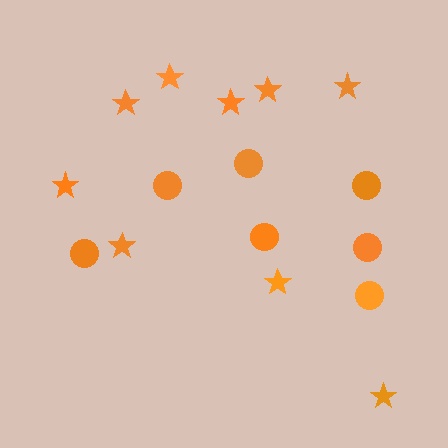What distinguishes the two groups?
There are 2 groups: one group of stars (9) and one group of circles (7).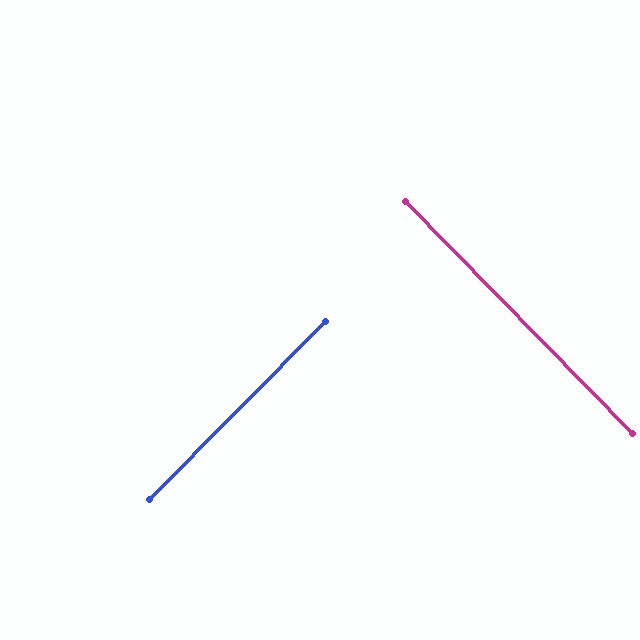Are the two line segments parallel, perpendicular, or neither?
Perpendicular — they meet at approximately 89°.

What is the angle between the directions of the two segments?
Approximately 89 degrees.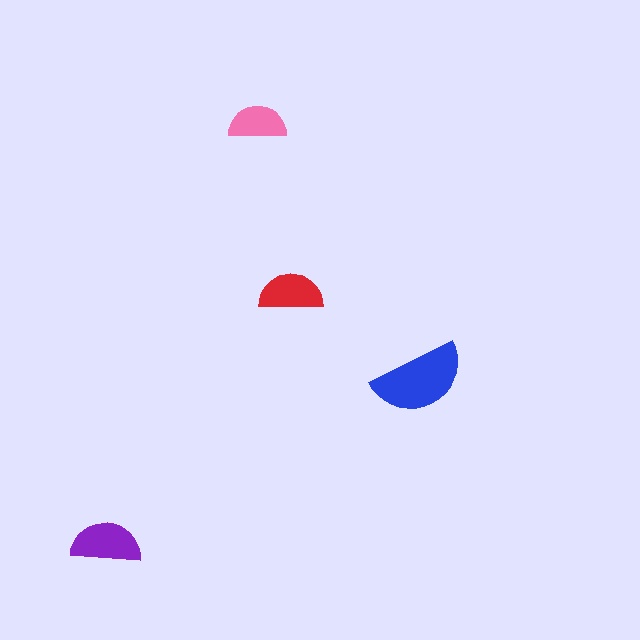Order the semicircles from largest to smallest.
the blue one, the purple one, the red one, the pink one.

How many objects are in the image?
There are 4 objects in the image.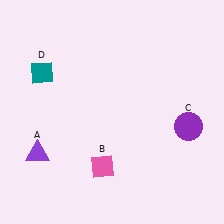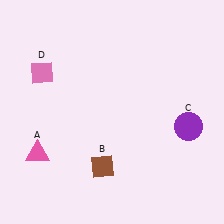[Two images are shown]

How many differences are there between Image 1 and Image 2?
There are 3 differences between the two images.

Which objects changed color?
A changed from purple to pink. B changed from pink to brown. D changed from teal to pink.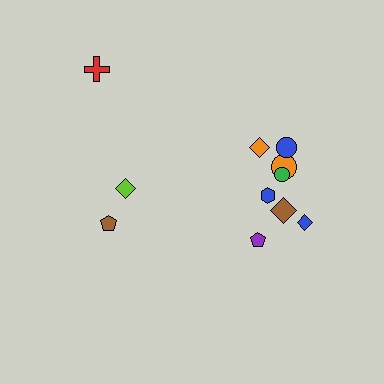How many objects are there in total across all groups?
There are 11 objects.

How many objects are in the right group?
There are 8 objects.